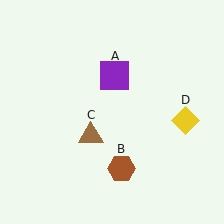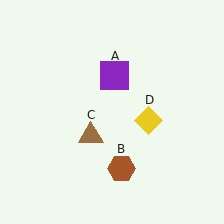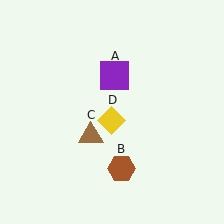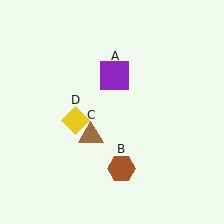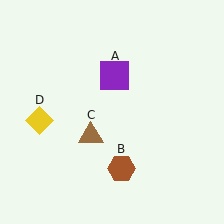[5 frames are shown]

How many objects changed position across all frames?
1 object changed position: yellow diamond (object D).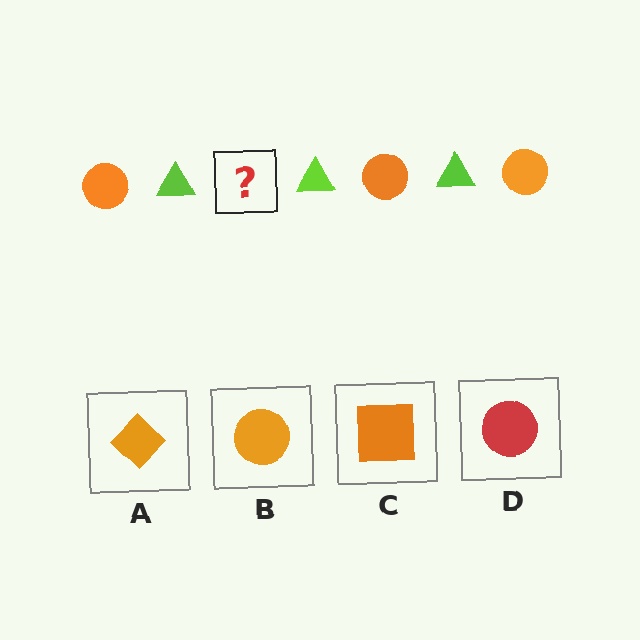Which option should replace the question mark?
Option B.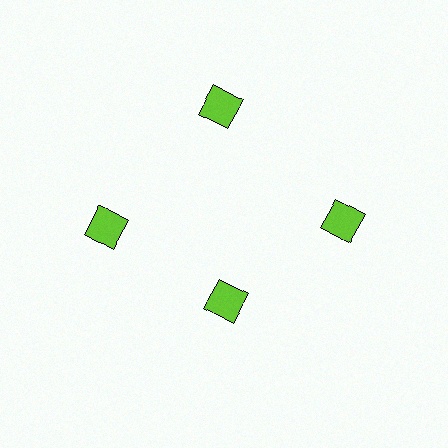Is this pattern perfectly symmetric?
No. The 4 lime squares are arranged in a ring, but one element near the 6 o'clock position is pulled inward toward the center, breaking the 4-fold rotational symmetry.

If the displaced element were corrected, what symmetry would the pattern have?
It would have 4-fold rotational symmetry — the pattern would map onto itself every 90 degrees.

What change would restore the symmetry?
The symmetry would be restored by moving it outward, back onto the ring so that all 4 squares sit at equal angles and equal distance from the center.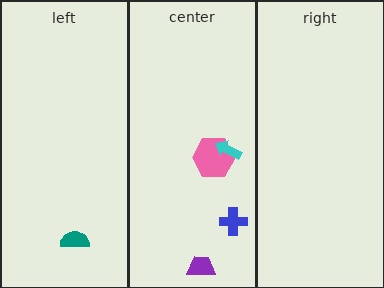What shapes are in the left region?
The teal semicircle.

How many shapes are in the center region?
4.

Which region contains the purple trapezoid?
The center region.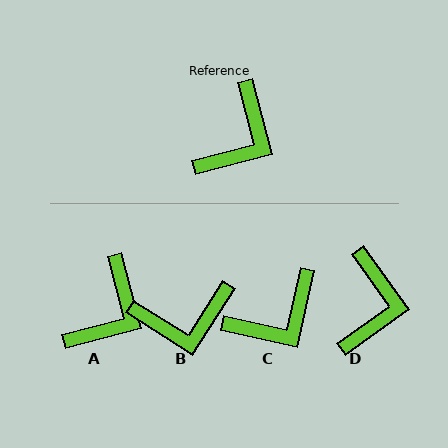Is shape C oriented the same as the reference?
No, it is off by about 27 degrees.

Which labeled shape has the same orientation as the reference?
A.